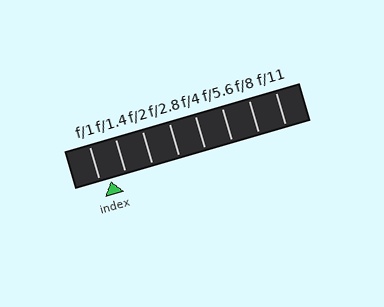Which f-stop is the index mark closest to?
The index mark is closest to f/1.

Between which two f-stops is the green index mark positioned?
The index mark is between f/1 and f/1.4.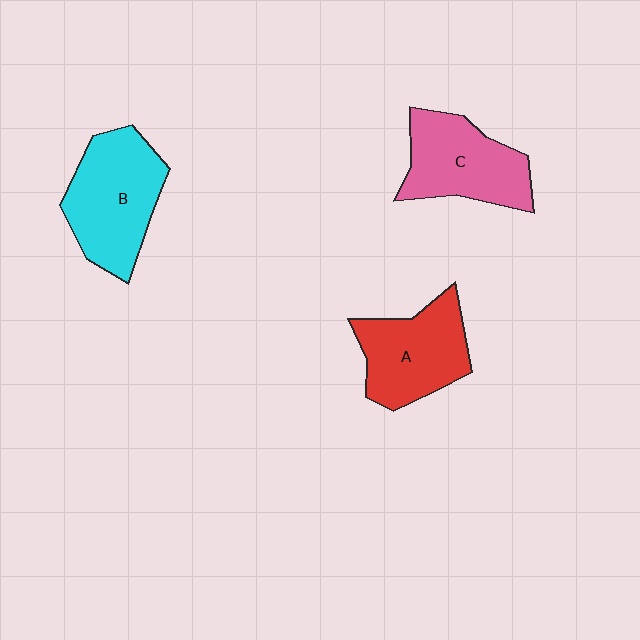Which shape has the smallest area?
Shape A (red).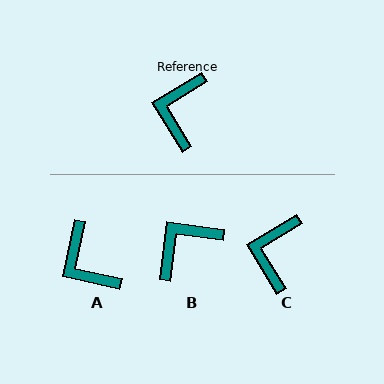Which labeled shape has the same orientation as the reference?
C.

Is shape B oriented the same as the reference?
No, it is off by about 39 degrees.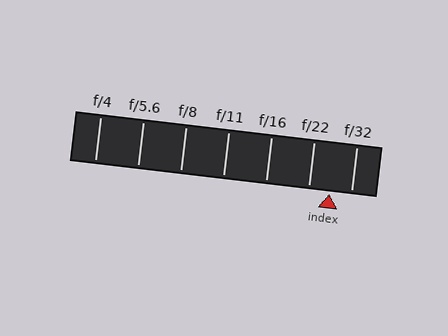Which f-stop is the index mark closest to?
The index mark is closest to f/22.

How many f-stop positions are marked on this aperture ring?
There are 7 f-stop positions marked.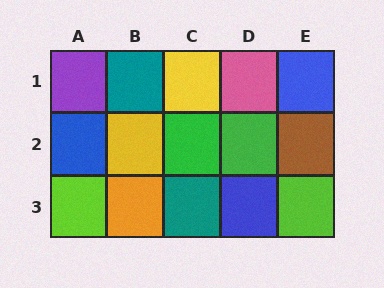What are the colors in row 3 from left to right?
Lime, orange, teal, blue, lime.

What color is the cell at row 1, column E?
Blue.